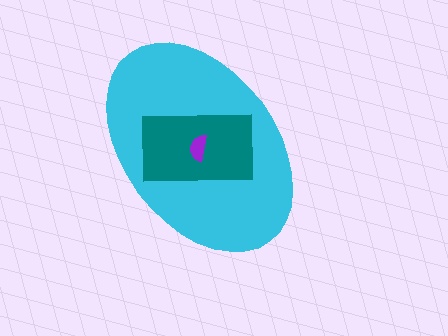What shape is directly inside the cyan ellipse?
The teal rectangle.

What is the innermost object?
The purple semicircle.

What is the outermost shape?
The cyan ellipse.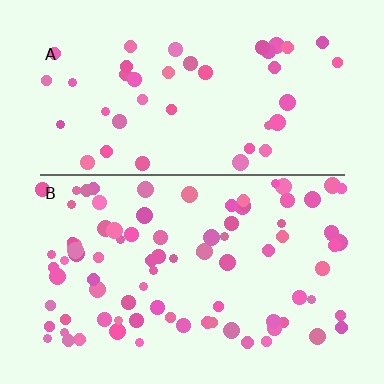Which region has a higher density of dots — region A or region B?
B (the bottom).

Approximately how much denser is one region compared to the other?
Approximately 2.1× — region B over region A.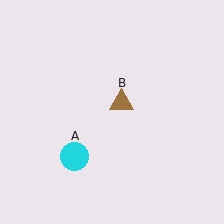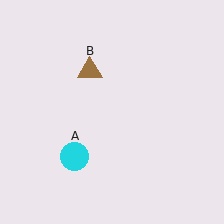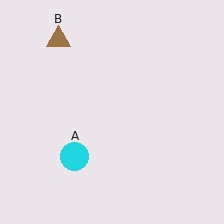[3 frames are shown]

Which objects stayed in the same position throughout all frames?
Cyan circle (object A) remained stationary.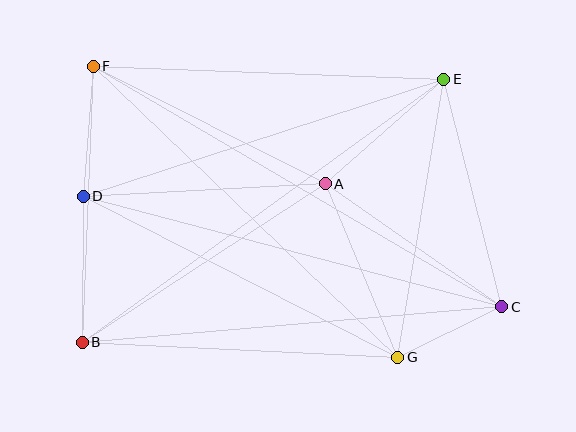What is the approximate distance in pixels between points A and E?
The distance between A and E is approximately 158 pixels.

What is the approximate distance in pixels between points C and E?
The distance between C and E is approximately 235 pixels.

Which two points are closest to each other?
Points C and G are closest to each other.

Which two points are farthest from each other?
Points C and F are farthest from each other.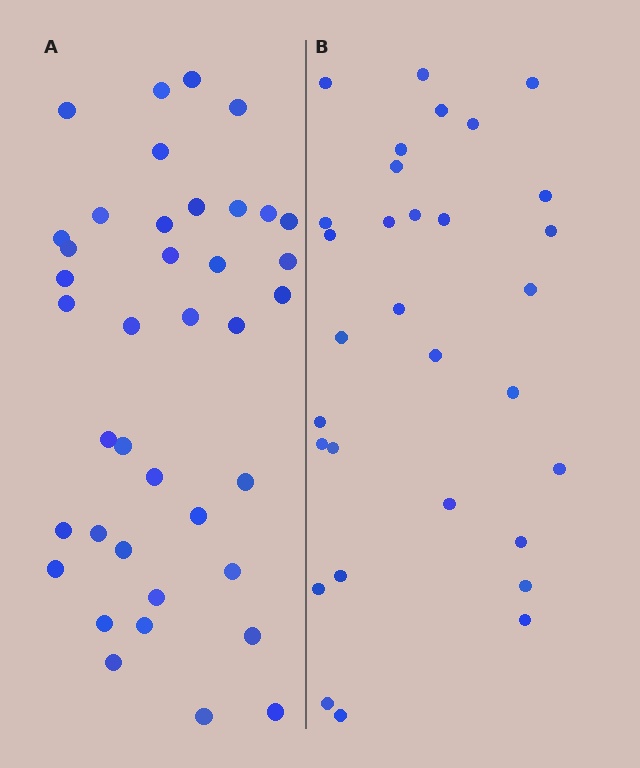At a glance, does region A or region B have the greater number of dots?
Region A (the left region) has more dots.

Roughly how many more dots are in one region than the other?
Region A has roughly 8 or so more dots than region B.